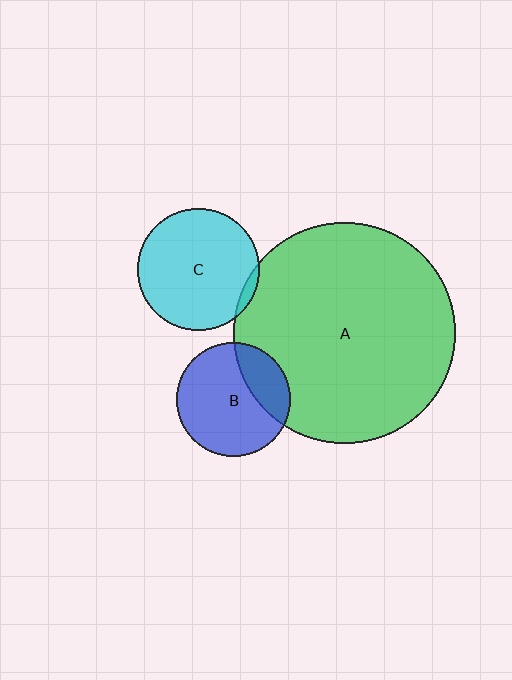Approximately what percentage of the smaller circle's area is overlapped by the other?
Approximately 5%.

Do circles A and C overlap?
Yes.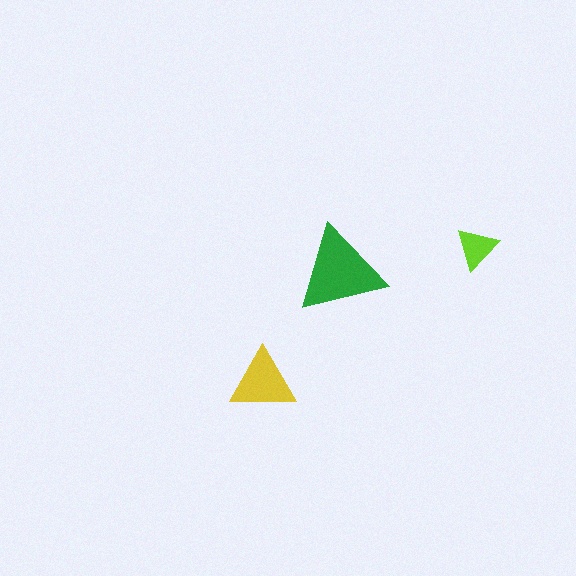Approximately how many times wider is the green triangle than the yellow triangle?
About 1.5 times wider.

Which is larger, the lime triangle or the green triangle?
The green one.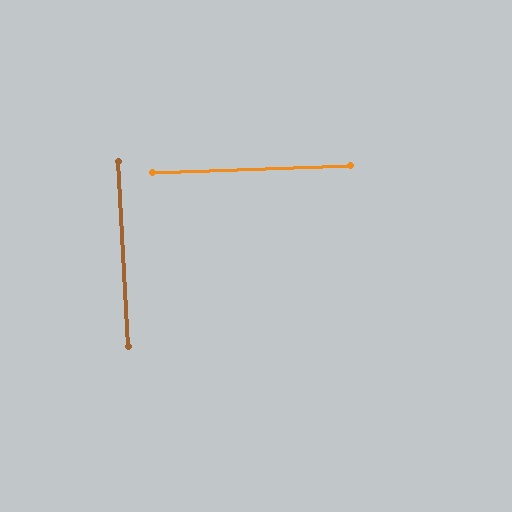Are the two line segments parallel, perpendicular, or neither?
Perpendicular — they meet at approximately 89°.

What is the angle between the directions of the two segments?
Approximately 89 degrees.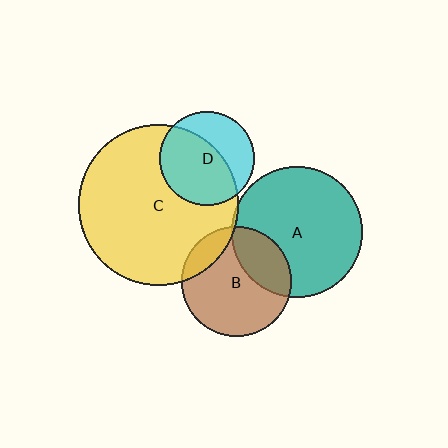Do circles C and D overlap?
Yes.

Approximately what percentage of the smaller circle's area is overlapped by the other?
Approximately 60%.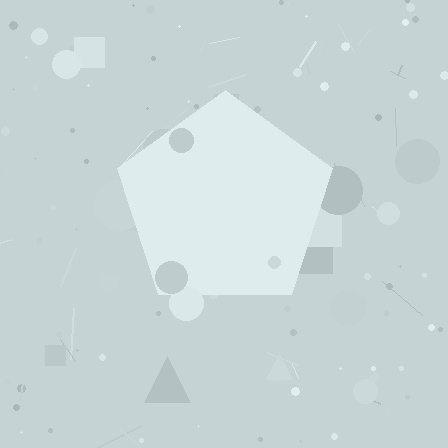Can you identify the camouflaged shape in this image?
The camouflaged shape is a pentagon.